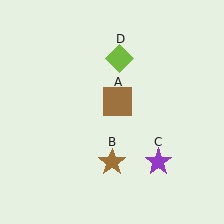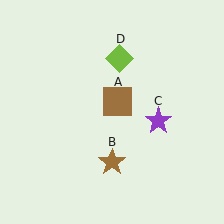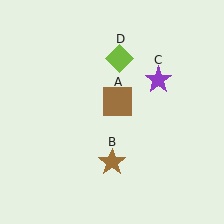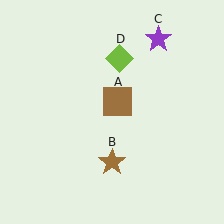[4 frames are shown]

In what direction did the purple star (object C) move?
The purple star (object C) moved up.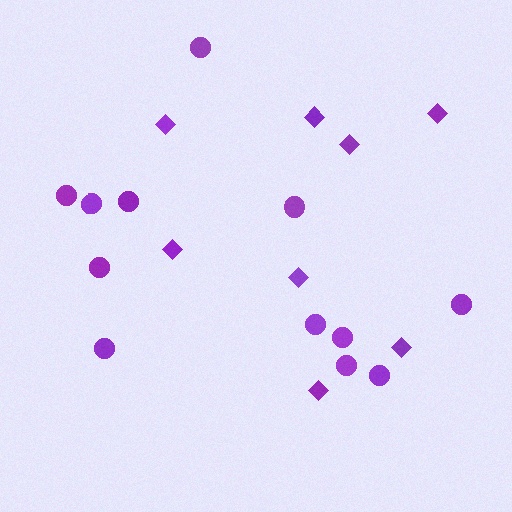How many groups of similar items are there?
There are 2 groups: one group of circles (12) and one group of diamonds (8).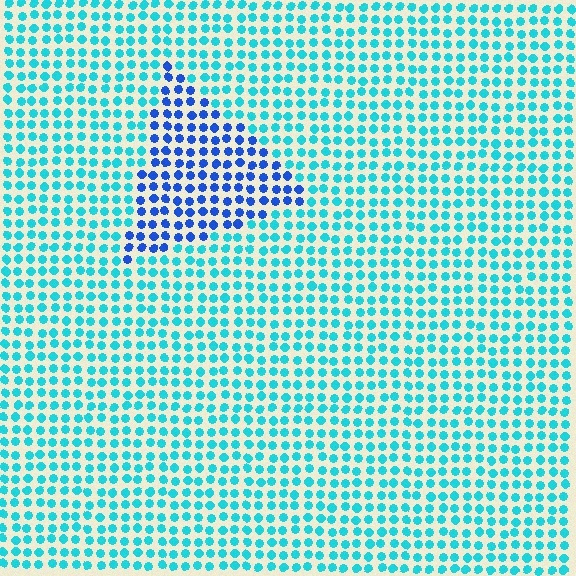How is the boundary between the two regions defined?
The boundary is defined purely by a slight shift in hue (about 41 degrees). Spacing, size, and orientation are identical on both sides.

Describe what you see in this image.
The image is filled with small cyan elements in a uniform arrangement. A triangle-shaped region is visible where the elements are tinted to a slightly different hue, forming a subtle color boundary.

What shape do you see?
I see a triangle.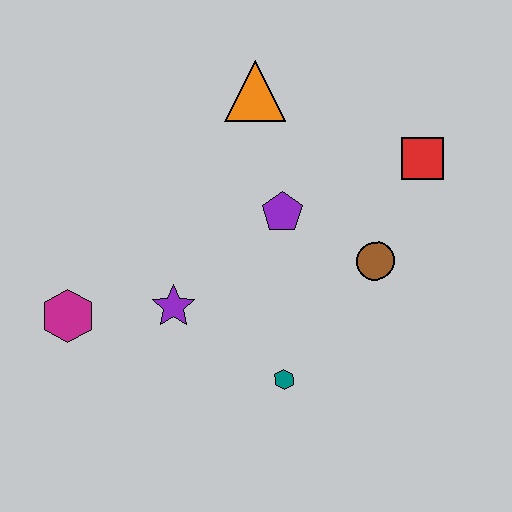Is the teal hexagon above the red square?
No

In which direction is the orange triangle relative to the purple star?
The orange triangle is above the purple star.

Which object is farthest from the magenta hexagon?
The red square is farthest from the magenta hexagon.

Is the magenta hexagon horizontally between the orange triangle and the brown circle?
No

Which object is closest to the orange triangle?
The purple pentagon is closest to the orange triangle.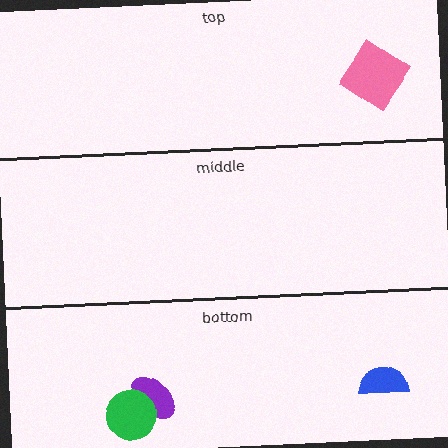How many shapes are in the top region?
1.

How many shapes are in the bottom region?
3.